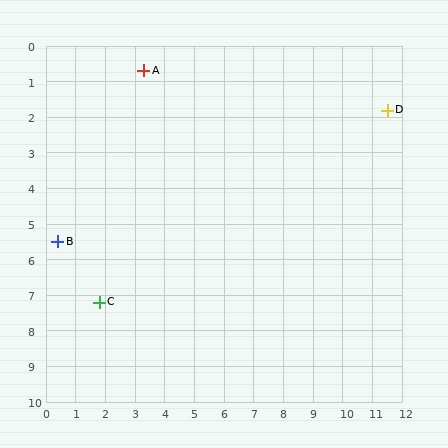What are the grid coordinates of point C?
Point C is at approximately (1.8, 7.2).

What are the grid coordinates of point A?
Point A is at approximately (3.3, 0.7).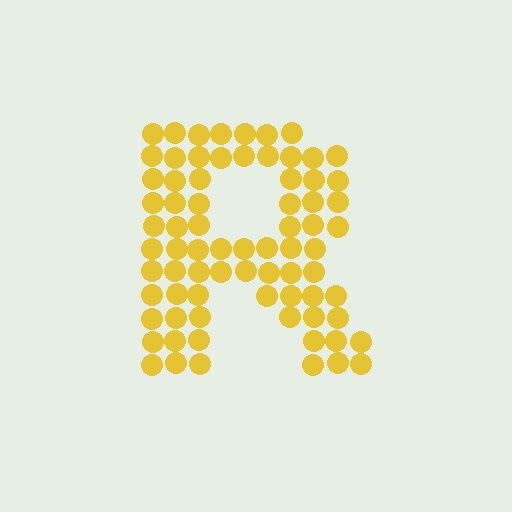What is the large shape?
The large shape is the letter R.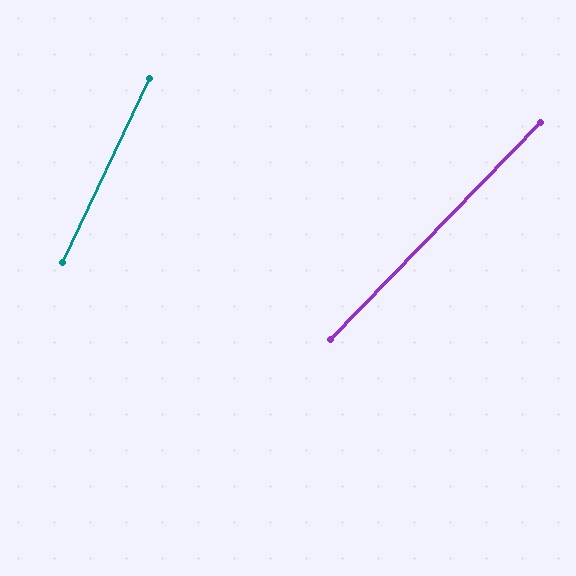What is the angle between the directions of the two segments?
Approximately 19 degrees.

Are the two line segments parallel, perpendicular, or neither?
Neither parallel nor perpendicular — they differ by about 19°.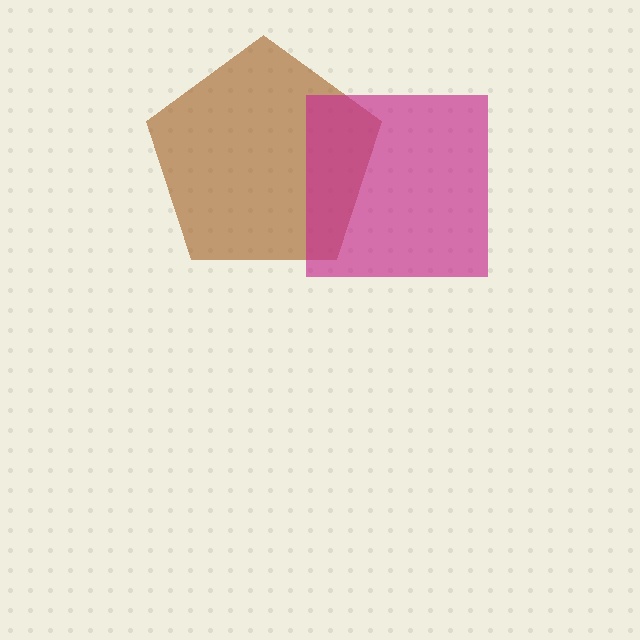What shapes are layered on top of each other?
The layered shapes are: a brown pentagon, a magenta square.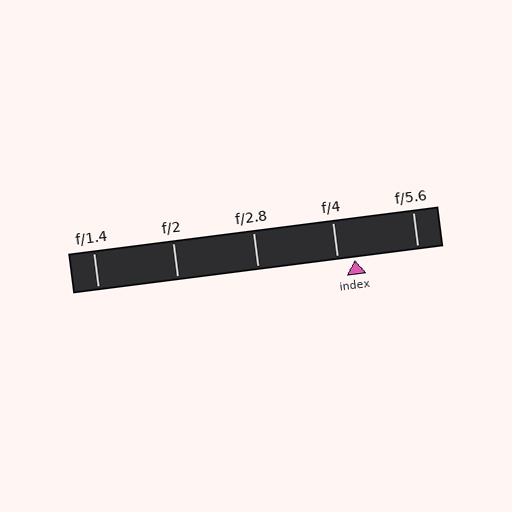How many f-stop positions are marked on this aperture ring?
There are 5 f-stop positions marked.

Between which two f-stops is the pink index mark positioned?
The index mark is between f/4 and f/5.6.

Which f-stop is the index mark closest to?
The index mark is closest to f/4.